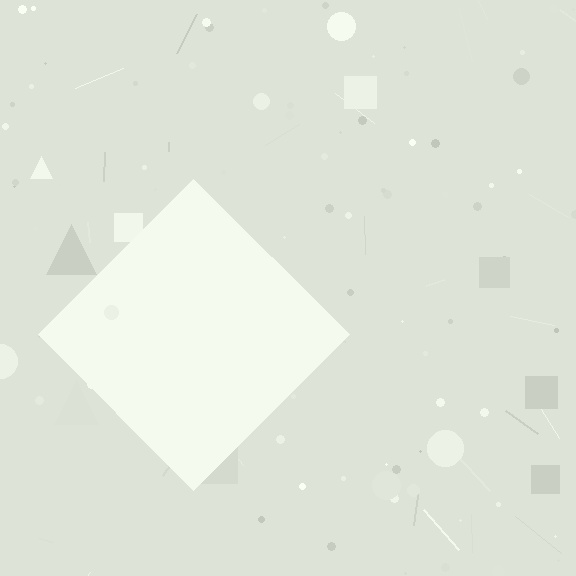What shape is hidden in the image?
A diamond is hidden in the image.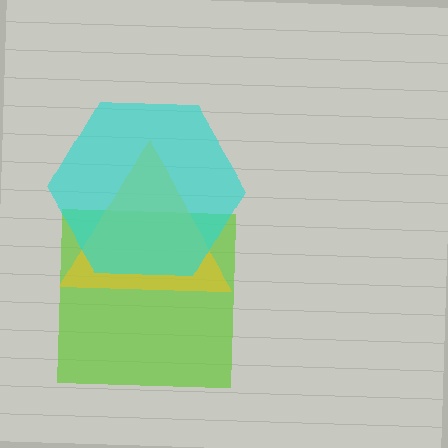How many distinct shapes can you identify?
There are 3 distinct shapes: a lime square, a yellow triangle, a cyan hexagon.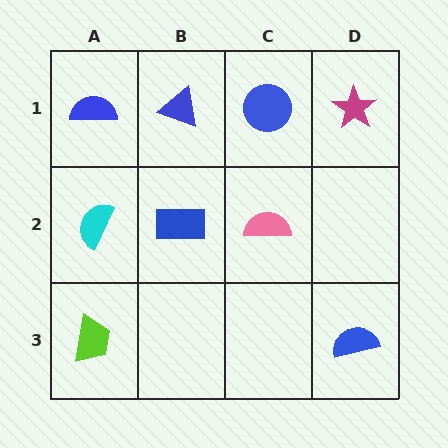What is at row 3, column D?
A blue semicircle.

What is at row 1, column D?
A magenta star.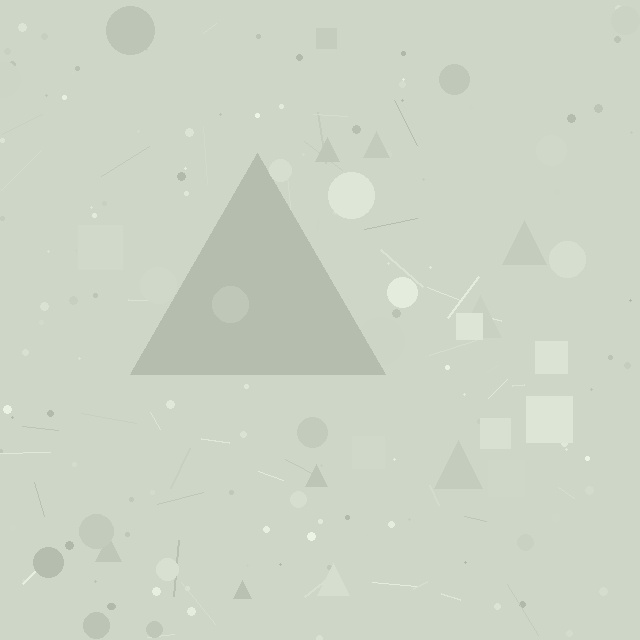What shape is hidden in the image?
A triangle is hidden in the image.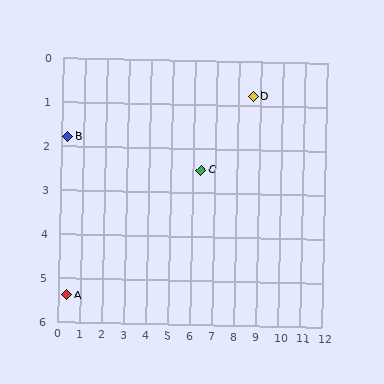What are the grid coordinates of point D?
Point D is at approximately (8.7, 0.8).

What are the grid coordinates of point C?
Point C is at approximately (6.4, 2.5).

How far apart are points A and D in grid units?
Points A and D are about 9.5 grid units apart.